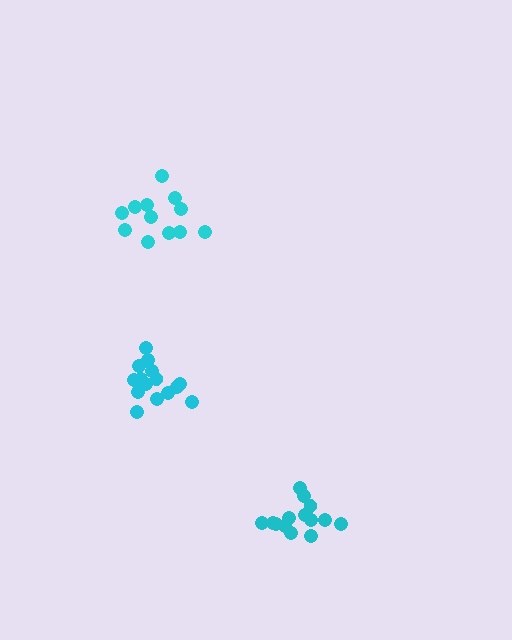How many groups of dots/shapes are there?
There are 3 groups.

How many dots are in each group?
Group 1: 14 dots, Group 2: 12 dots, Group 3: 15 dots (41 total).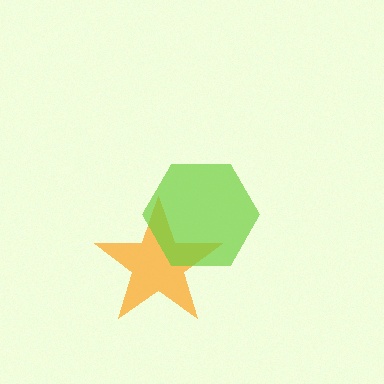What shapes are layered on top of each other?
The layered shapes are: an orange star, a lime hexagon.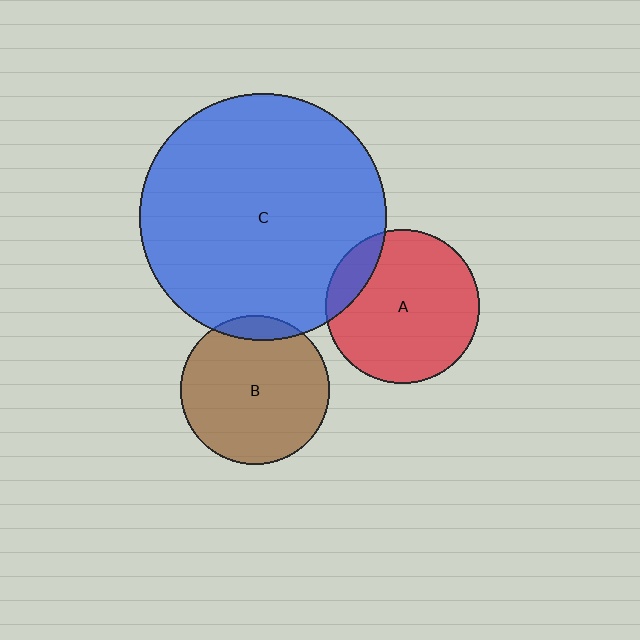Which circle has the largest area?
Circle C (blue).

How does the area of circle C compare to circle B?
Approximately 2.7 times.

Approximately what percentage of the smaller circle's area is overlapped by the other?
Approximately 15%.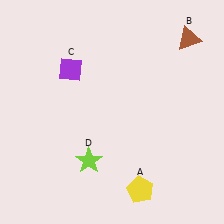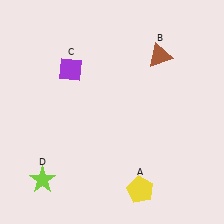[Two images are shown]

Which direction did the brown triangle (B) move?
The brown triangle (B) moved left.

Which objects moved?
The objects that moved are: the brown triangle (B), the lime star (D).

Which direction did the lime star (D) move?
The lime star (D) moved left.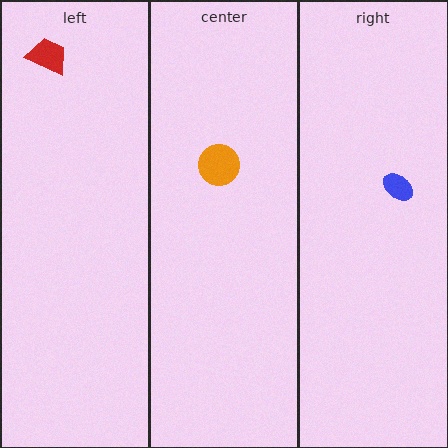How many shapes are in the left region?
1.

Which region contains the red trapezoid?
The left region.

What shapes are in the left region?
The red trapezoid.